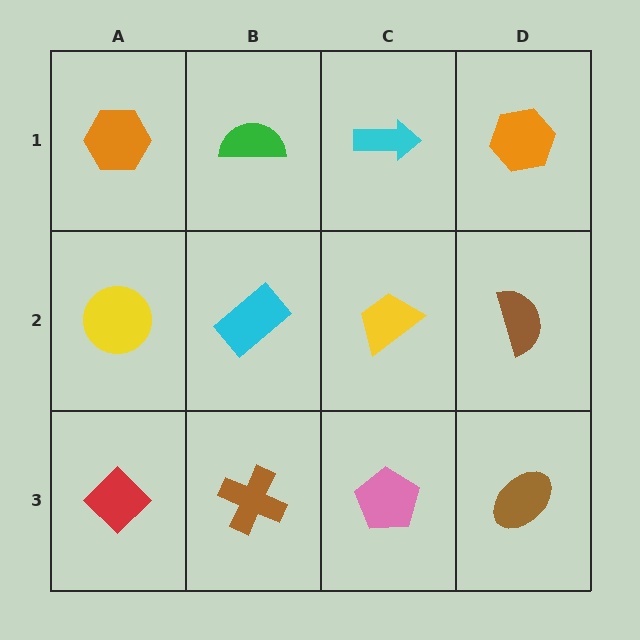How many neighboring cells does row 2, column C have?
4.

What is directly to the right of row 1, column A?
A green semicircle.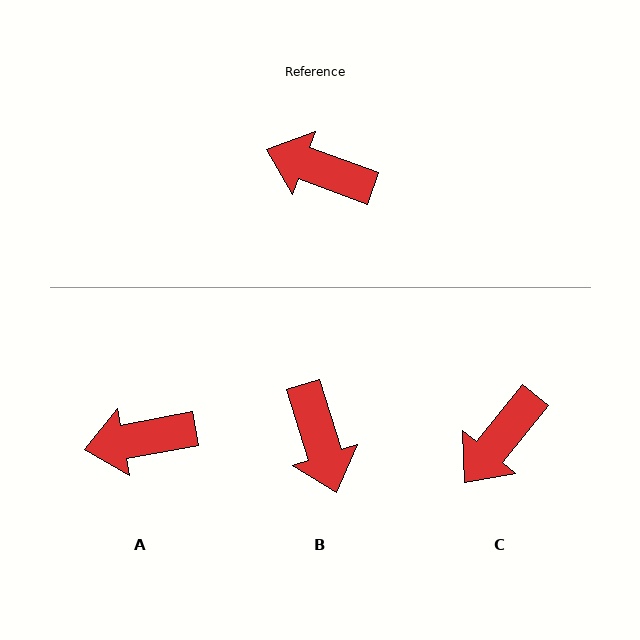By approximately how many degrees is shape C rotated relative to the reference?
Approximately 71 degrees counter-clockwise.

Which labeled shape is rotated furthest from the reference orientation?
B, about 128 degrees away.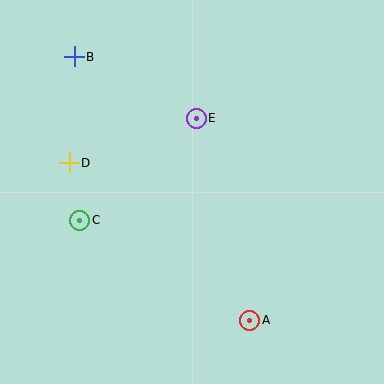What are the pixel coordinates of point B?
Point B is at (74, 57).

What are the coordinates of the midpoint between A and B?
The midpoint between A and B is at (162, 188).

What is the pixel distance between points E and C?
The distance between E and C is 155 pixels.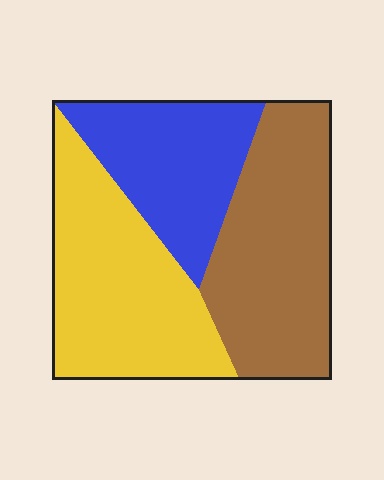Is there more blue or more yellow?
Yellow.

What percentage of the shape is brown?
Brown takes up about three eighths (3/8) of the shape.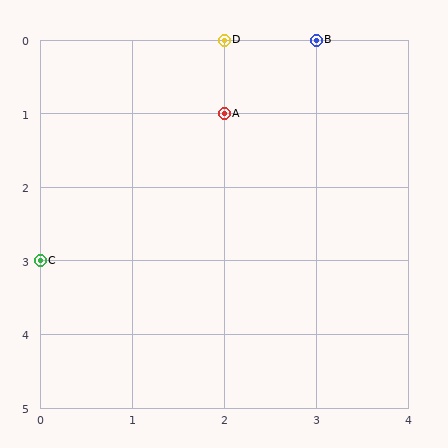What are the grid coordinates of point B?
Point B is at grid coordinates (3, 0).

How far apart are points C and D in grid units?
Points C and D are 2 columns and 3 rows apart (about 3.6 grid units diagonally).